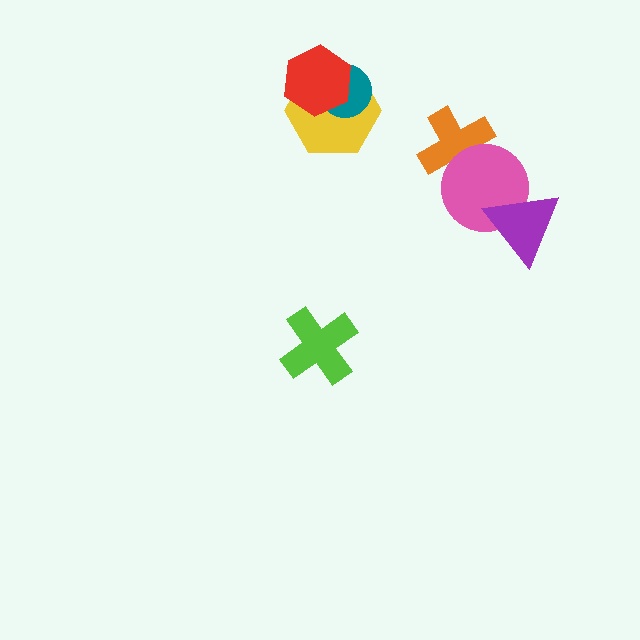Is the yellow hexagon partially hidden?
Yes, it is partially covered by another shape.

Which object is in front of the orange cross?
The pink circle is in front of the orange cross.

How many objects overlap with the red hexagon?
2 objects overlap with the red hexagon.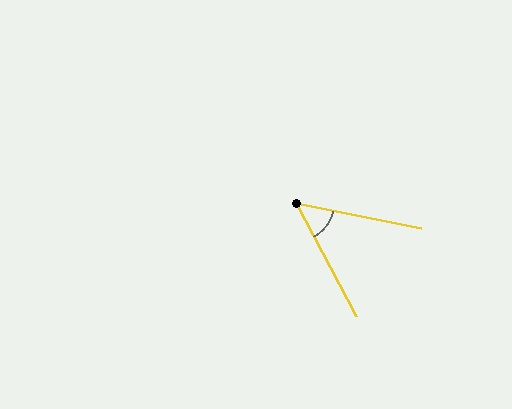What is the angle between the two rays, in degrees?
Approximately 51 degrees.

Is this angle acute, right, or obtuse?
It is acute.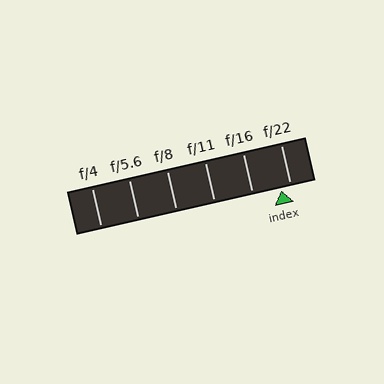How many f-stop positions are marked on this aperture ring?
There are 6 f-stop positions marked.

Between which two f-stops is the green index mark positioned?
The index mark is between f/16 and f/22.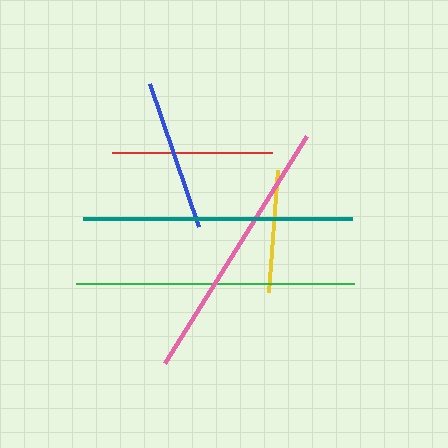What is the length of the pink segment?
The pink segment is approximately 268 pixels long.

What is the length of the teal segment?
The teal segment is approximately 269 pixels long.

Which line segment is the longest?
The green line is the longest at approximately 278 pixels.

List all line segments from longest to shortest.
From longest to shortest: green, teal, pink, red, blue, yellow.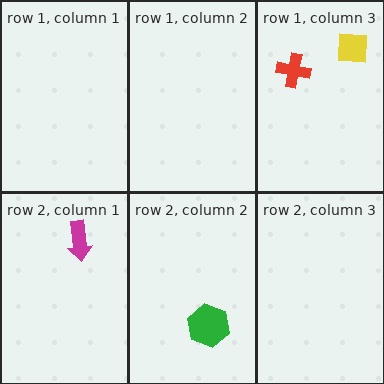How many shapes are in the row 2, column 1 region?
1.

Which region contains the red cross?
The row 1, column 3 region.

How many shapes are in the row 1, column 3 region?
2.